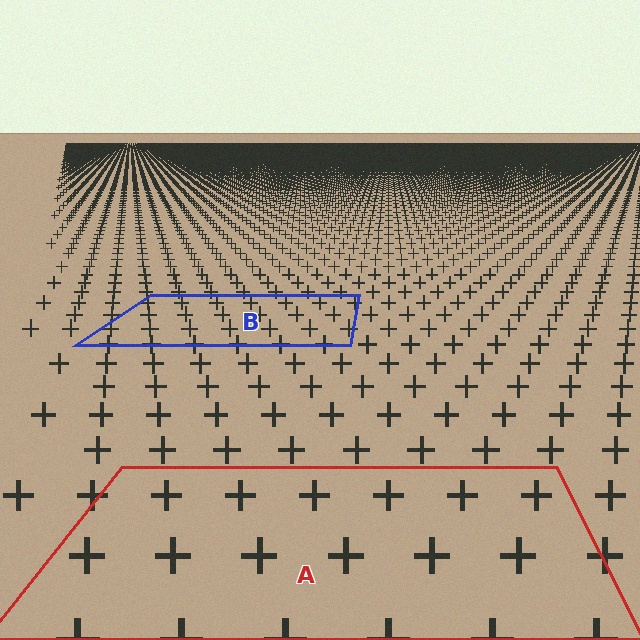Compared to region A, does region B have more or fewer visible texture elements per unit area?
Region B has more texture elements per unit area — they are packed more densely because it is farther away.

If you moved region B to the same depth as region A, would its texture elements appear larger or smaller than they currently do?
They would appear larger. At a closer depth, the same texture elements are projected at a bigger on-screen size.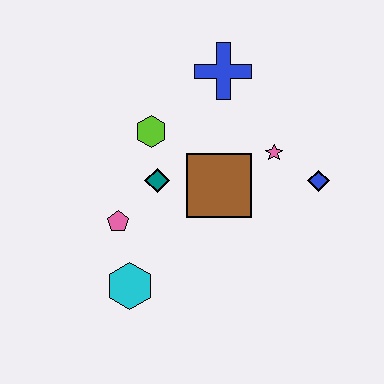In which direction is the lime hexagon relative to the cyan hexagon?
The lime hexagon is above the cyan hexagon.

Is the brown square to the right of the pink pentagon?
Yes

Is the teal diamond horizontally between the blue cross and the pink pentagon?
Yes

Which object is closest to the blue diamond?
The pink star is closest to the blue diamond.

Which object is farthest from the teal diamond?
The blue diamond is farthest from the teal diamond.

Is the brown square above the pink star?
No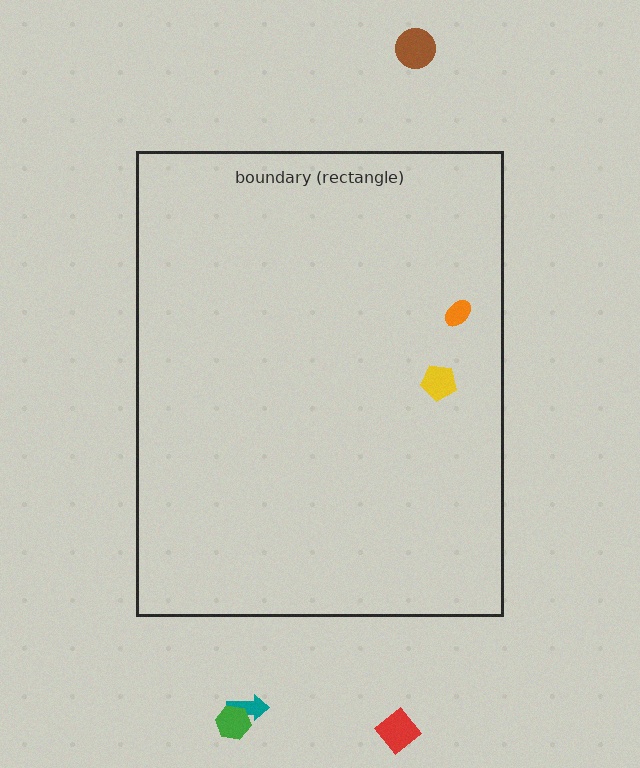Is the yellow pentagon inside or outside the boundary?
Inside.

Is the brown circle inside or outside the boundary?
Outside.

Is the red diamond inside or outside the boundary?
Outside.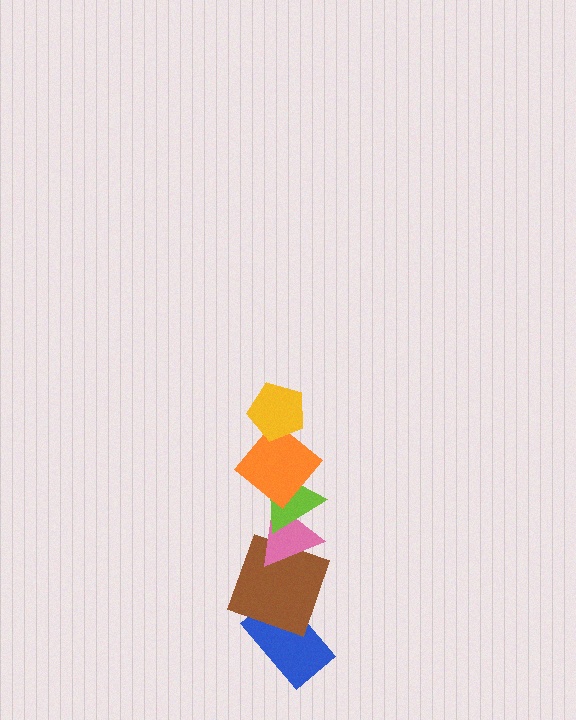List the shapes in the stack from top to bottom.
From top to bottom: the yellow pentagon, the orange diamond, the lime triangle, the pink triangle, the brown square, the blue rectangle.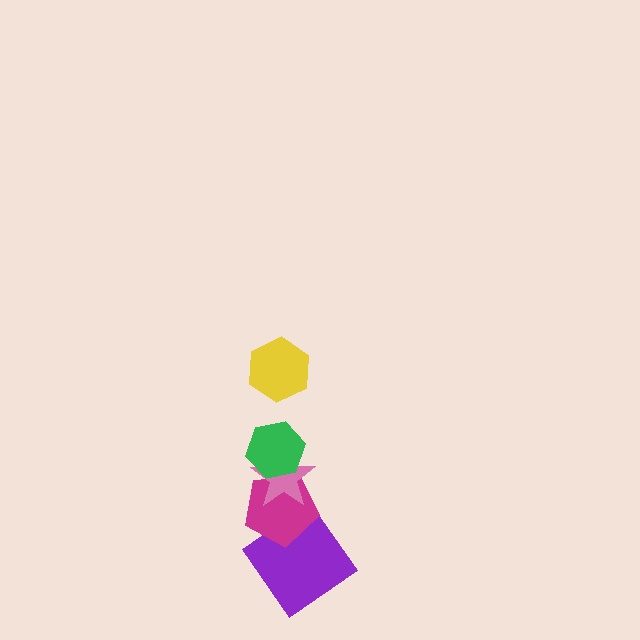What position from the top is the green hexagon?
The green hexagon is 2nd from the top.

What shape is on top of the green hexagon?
The yellow hexagon is on top of the green hexagon.